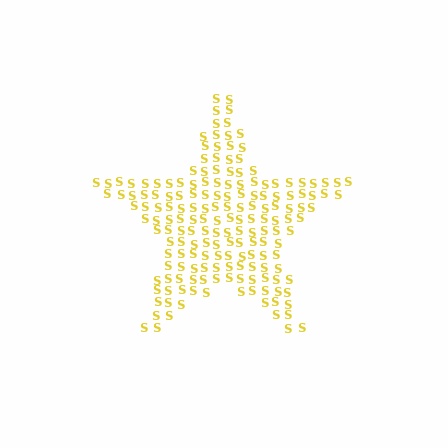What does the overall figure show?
The overall figure shows a star.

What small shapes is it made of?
It is made of small letter S's.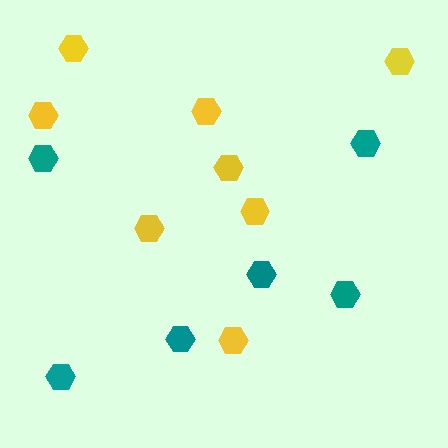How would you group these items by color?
There are 2 groups: one group of teal hexagons (6) and one group of yellow hexagons (8).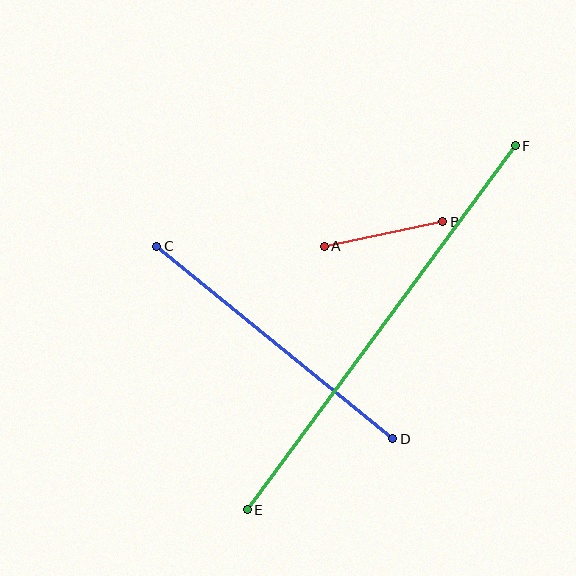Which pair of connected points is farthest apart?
Points E and F are farthest apart.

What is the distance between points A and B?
The distance is approximately 121 pixels.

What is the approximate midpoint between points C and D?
The midpoint is at approximately (275, 342) pixels.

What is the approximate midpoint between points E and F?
The midpoint is at approximately (381, 328) pixels.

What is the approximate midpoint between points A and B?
The midpoint is at approximately (384, 234) pixels.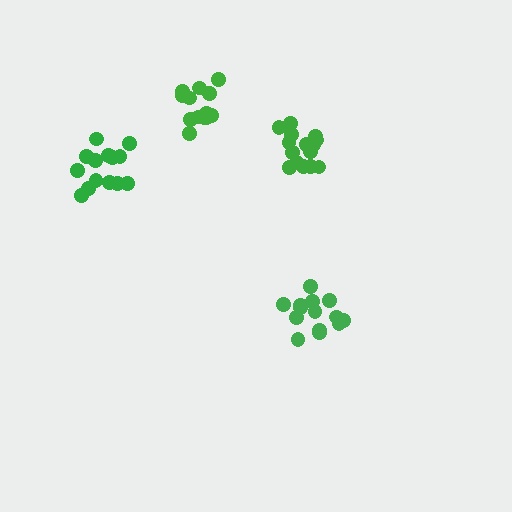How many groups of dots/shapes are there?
There are 4 groups.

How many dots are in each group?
Group 1: 15 dots, Group 2: 13 dots, Group 3: 14 dots, Group 4: 14 dots (56 total).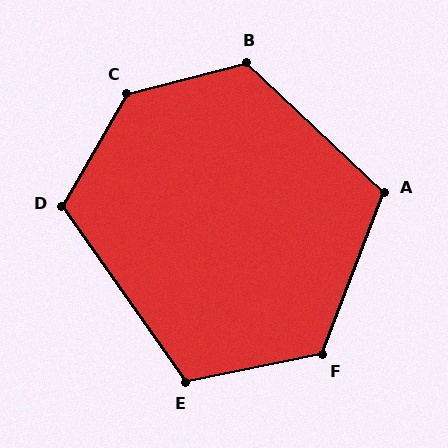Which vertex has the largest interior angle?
C, at approximately 134 degrees.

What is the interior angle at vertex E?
Approximately 113 degrees (obtuse).